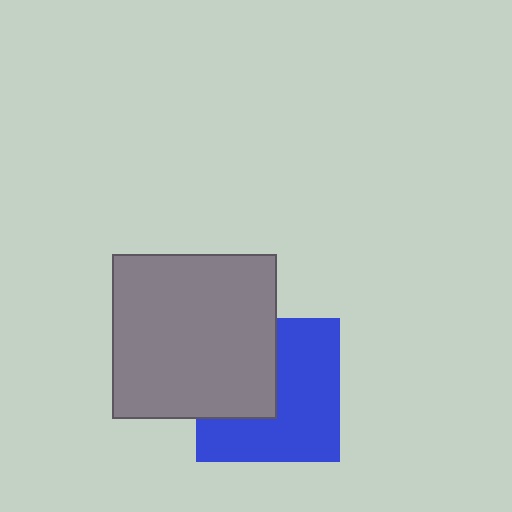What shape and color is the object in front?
The object in front is a gray square.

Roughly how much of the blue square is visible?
About half of it is visible (roughly 60%).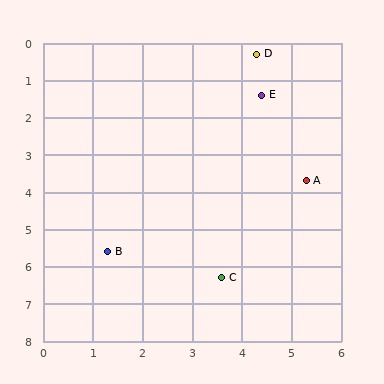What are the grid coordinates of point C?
Point C is at approximately (3.6, 6.3).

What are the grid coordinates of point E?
Point E is at approximately (4.4, 1.4).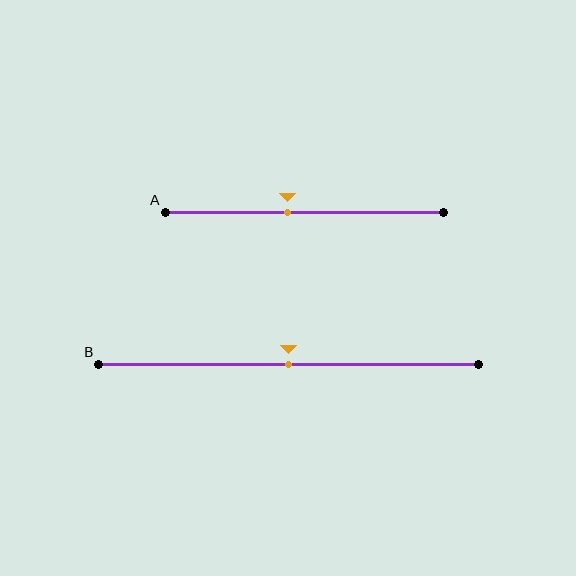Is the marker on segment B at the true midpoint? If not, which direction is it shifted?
Yes, the marker on segment B is at the true midpoint.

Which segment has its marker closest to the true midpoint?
Segment B has its marker closest to the true midpoint.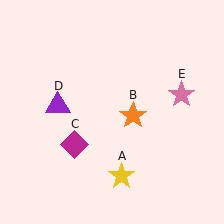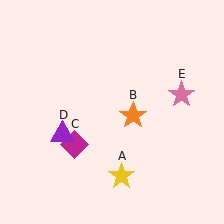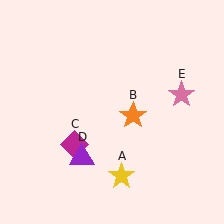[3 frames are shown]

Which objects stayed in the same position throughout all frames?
Yellow star (object A) and orange star (object B) and magenta diamond (object C) and pink star (object E) remained stationary.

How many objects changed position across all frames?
1 object changed position: purple triangle (object D).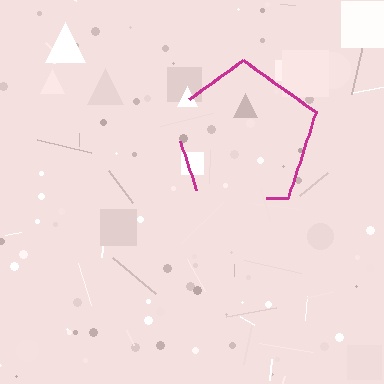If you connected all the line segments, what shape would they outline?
They would outline a pentagon.